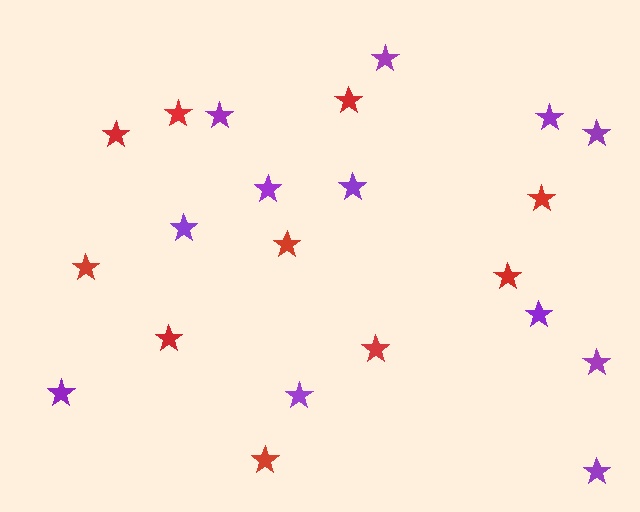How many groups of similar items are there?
There are 2 groups: one group of purple stars (12) and one group of red stars (10).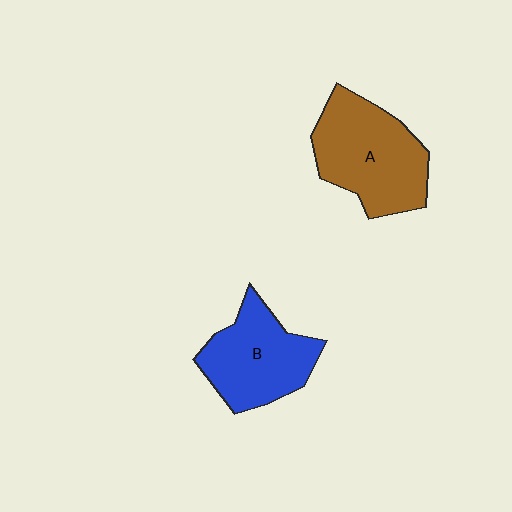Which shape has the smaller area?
Shape B (blue).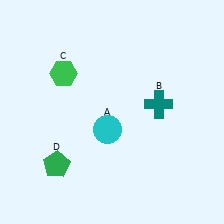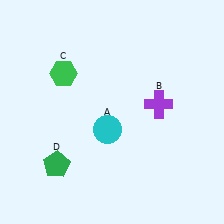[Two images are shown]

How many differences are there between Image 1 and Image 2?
There is 1 difference between the two images.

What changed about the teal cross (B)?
In Image 1, B is teal. In Image 2, it changed to purple.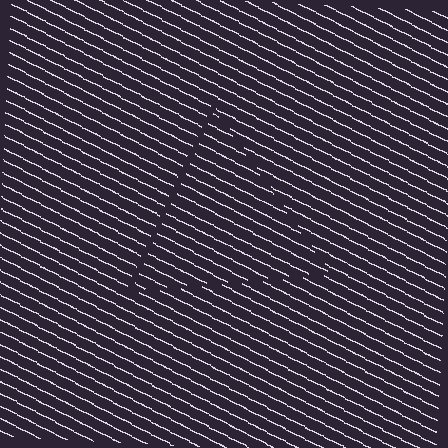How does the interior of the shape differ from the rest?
The interior of the shape contains the same grating, shifted by half a period — the contour is defined by the phase discontinuity where line-ends from the inner and outer gratings abut.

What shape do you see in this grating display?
An illusory triangle. The interior of the shape contains the same grating, shifted by half a period — the contour is defined by the phase discontinuity where line-ends from the inner and outer gratings abut.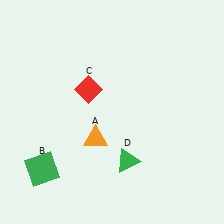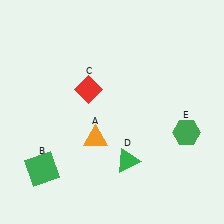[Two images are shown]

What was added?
A green hexagon (E) was added in Image 2.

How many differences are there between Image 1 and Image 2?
There is 1 difference between the two images.